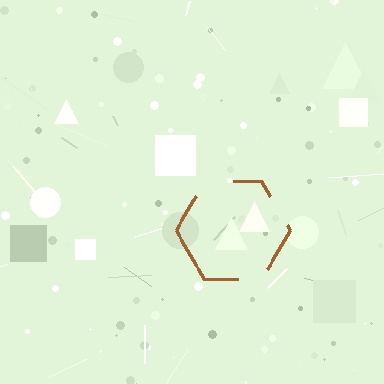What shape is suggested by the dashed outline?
The dashed outline suggests a hexagon.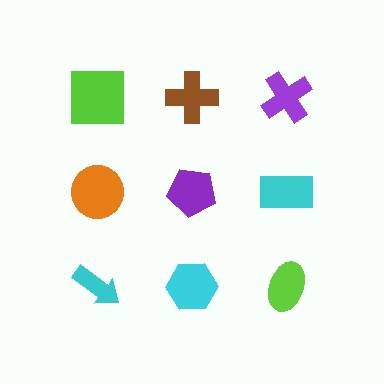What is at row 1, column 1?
A lime square.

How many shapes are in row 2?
3 shapes.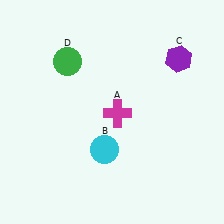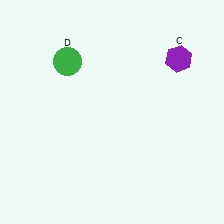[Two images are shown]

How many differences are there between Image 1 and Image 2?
There are 2 differences between the two images.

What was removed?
The cyan circle (B), the magenta cross (A) were removed in Image 2.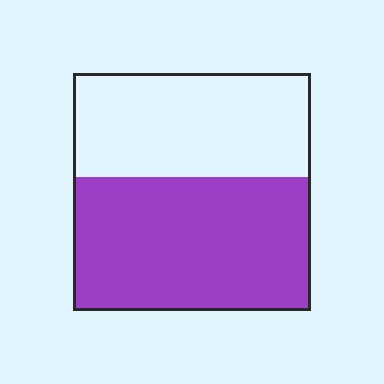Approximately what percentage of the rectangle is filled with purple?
Approximately 55%.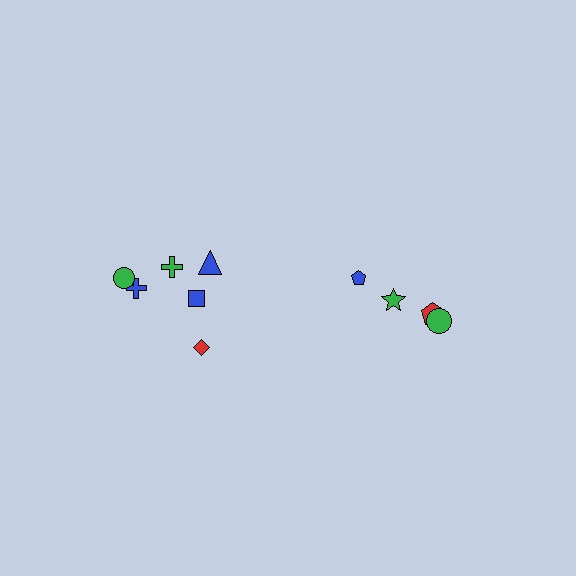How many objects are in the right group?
There are 4 objects.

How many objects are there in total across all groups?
There are 10 objects.